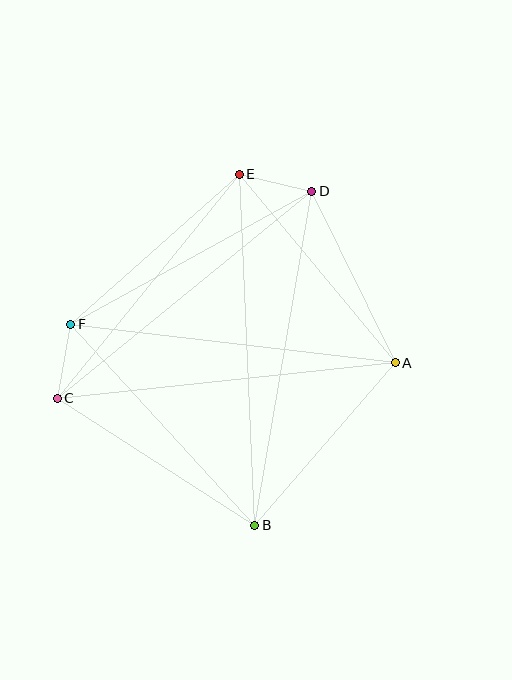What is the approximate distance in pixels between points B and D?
The distance between B and D is approximately 339 pixels.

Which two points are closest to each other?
Points D and E are closest to each other.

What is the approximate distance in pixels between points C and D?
The distance between C and D is approximately 328 pixels.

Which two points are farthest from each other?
Points B and E are farthest from each other.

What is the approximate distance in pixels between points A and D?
The distance between A and D is approximately 191 pixels.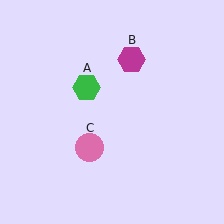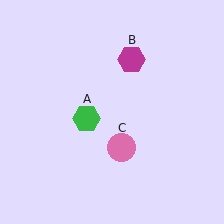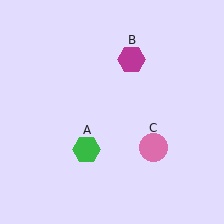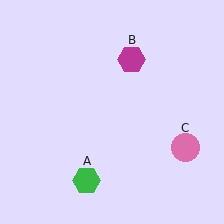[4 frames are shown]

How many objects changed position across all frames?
2 objects changed position: green hexagon (object A), pink circle (object C).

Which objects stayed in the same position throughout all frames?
Magenta hexagon (object B) remained stationary.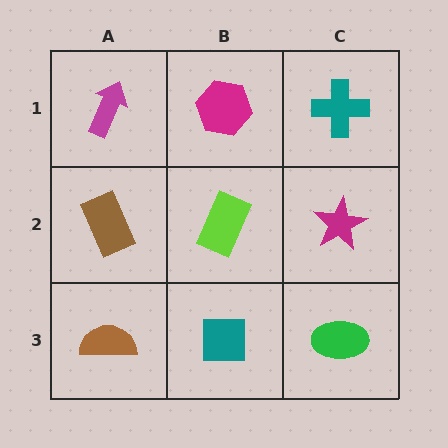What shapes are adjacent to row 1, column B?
A lime rectangle (row 2, column B), a magenta arrow (row 1, column A), a teal cross (row 1, column C).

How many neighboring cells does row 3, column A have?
2.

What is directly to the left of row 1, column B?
A magenta arrow.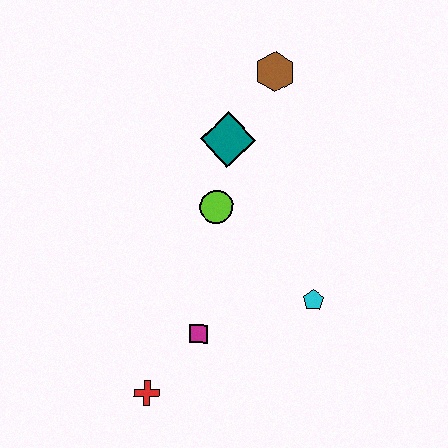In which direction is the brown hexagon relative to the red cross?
The brown hexagon is above the red cross.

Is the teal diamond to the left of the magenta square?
No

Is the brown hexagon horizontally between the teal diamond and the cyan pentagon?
Yes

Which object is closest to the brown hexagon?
The teal diamond is closest to the brown hexagon.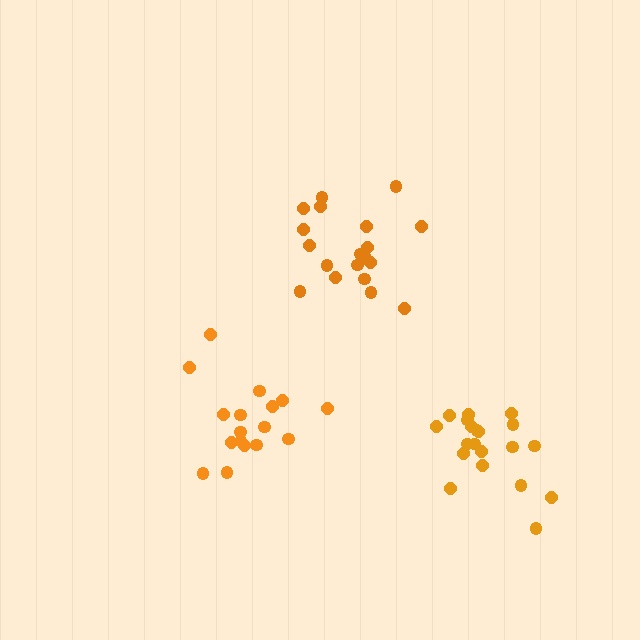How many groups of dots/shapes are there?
There are 3 groups.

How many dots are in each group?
Group 1: 17 dots, Group 2: 19 dots, Group 3: 20 dots (56 total).